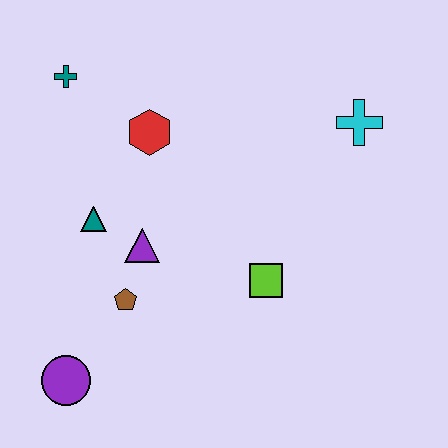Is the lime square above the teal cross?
No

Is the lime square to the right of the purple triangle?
Yes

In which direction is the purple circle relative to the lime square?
The purple circle is to the left of the lime square.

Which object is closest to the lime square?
The purple triangle is closest to the lime square.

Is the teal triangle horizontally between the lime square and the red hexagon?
No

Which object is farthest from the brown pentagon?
The cyan cross is farthest from the brown pentagon.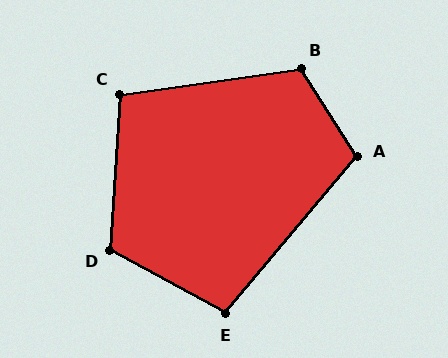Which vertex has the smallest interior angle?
E, at approximately 101 degrees.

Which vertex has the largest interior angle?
D, at approximately 115 degrees.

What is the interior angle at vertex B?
Approximately 114 degrees (obtuse).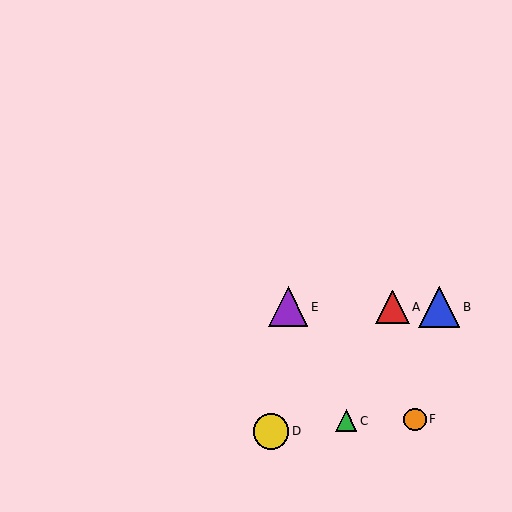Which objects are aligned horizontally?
Objects A, B, E are aligned horizontally.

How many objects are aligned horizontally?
3 objects (A, B, E) are aligned horizontally.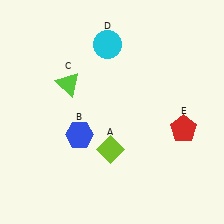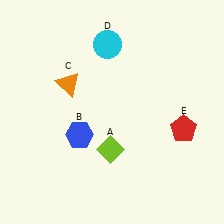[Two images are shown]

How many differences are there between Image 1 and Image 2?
There is 1 difference between the two images.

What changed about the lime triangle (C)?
In Image 1, C is lime. In Image 2, it changed to orange.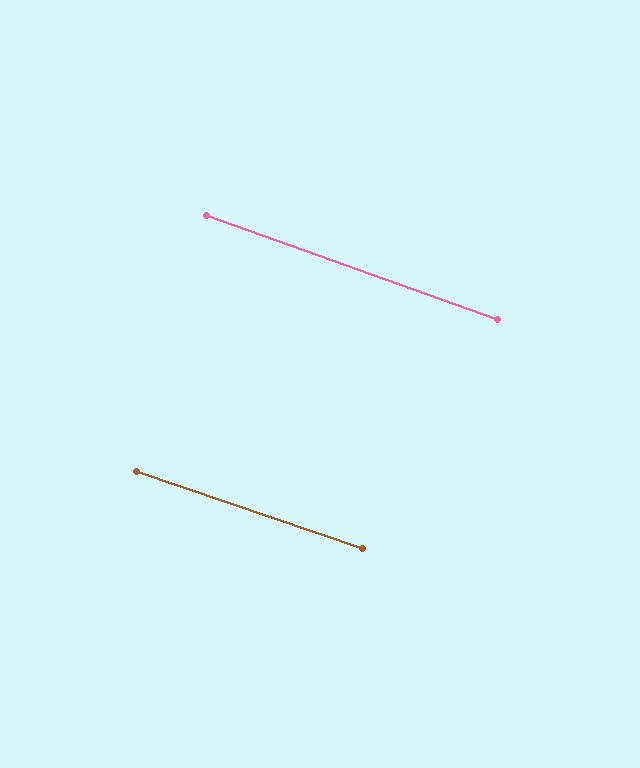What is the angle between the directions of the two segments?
Approximately 1 degree.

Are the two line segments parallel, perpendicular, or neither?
Parallel — their directions differ by only 0.9°.